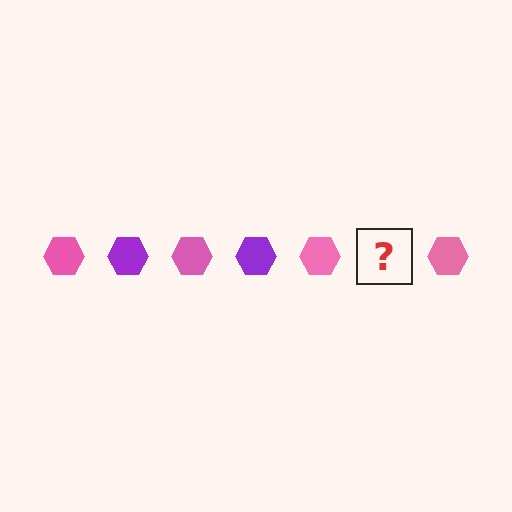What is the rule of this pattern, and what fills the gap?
The rule is that the pattern cycles through pink, purple hexagons. The gap should be filled with a purple hexagon.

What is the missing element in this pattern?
The missing element is a purple hexagon.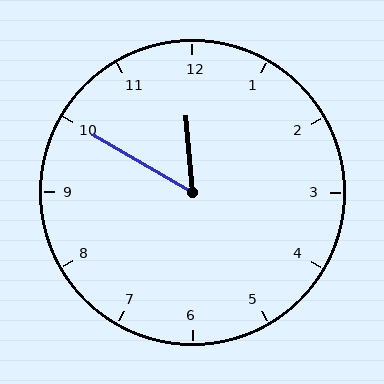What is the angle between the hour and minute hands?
Approximately 55 degrees.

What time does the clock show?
11:50.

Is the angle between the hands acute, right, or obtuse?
It is acute.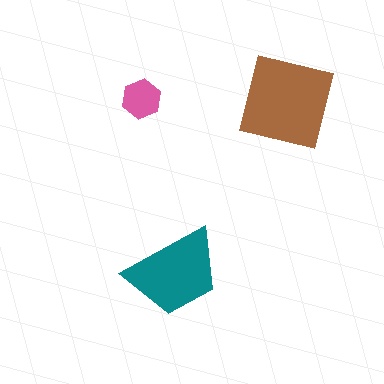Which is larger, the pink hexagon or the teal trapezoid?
The teal trapezoid.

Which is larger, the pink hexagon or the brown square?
The brown square.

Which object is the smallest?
The pink hexagon.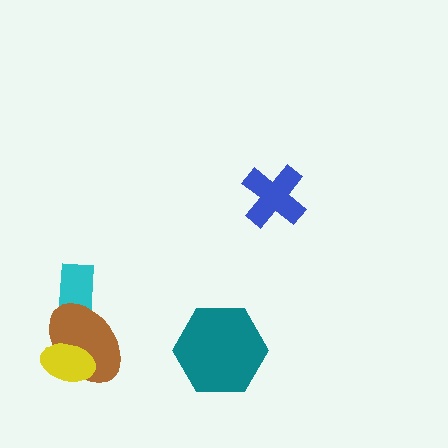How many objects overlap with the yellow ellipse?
1 object overlaps with the yellow ellipse.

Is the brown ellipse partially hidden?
Yes, it is partially covered by another shape.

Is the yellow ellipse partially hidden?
No, no other shape covers it.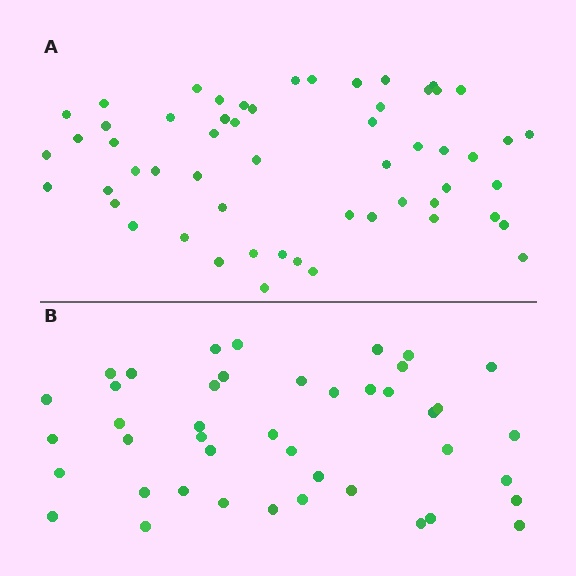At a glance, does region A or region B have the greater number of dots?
Region A (the top region) has more dots.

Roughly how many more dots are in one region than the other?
Region A has approximately 15 more dots than region B.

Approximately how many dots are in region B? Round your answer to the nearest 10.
About 40 dots. (The exact count is 43, which rounds to 40.)